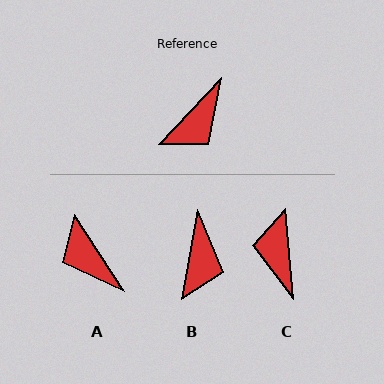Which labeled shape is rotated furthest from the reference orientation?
C, about 132 degrees away.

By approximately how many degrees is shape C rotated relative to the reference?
Approximately 132 degrees clockwise.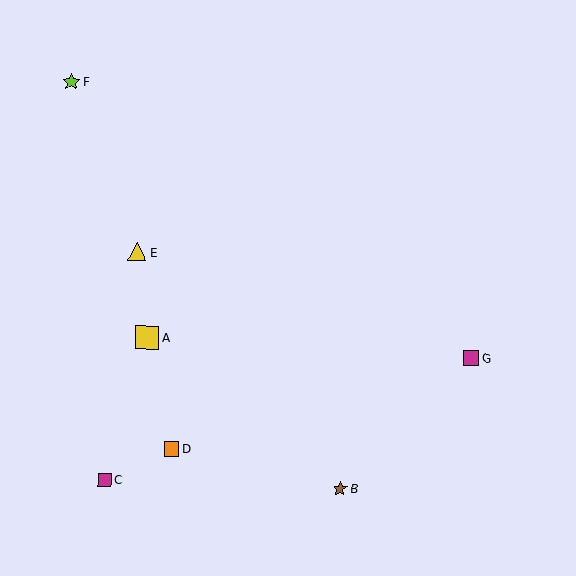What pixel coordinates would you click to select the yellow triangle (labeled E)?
Click at (137, 252) to select the yellow triangle E.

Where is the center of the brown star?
The center of the brown star is at (340, 489).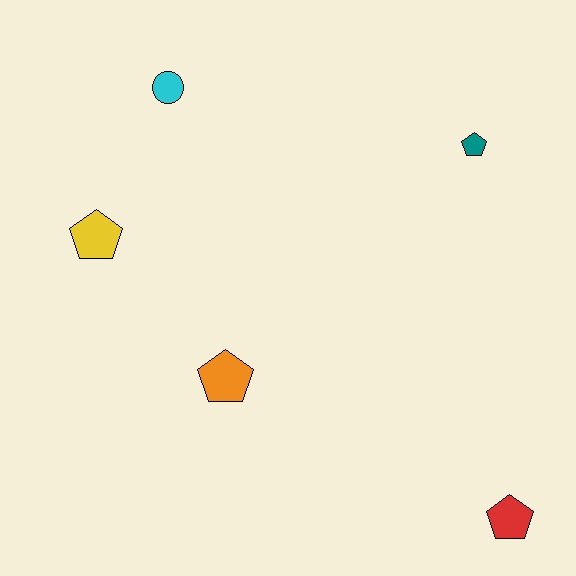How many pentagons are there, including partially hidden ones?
There are 4 pentagons.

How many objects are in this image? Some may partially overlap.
There are 5 objects.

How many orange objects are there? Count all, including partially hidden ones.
There is 1 orange object.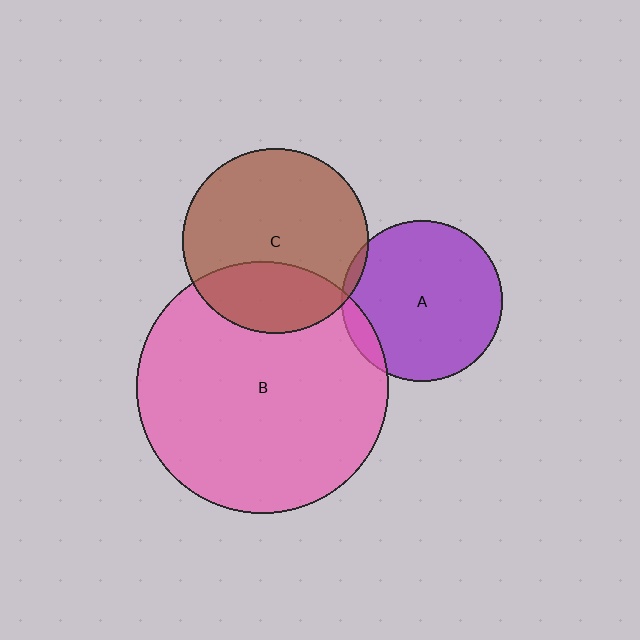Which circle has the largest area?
Circle B (pink).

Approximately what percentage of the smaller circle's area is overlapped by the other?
Approximately 10%.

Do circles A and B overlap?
Yes.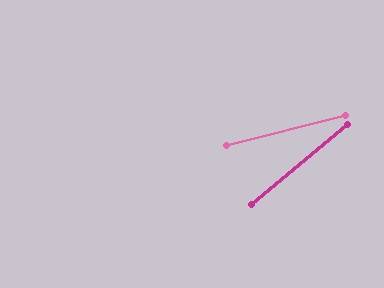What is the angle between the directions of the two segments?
Approximately 26 degrees.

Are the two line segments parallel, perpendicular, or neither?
Neither parallel nor perpendicular — they differ by about 26°.